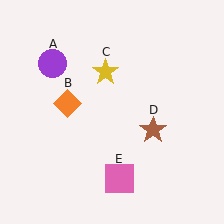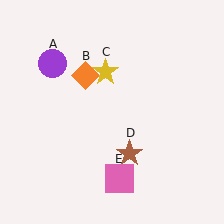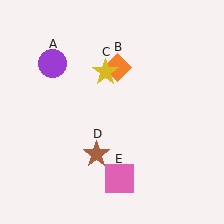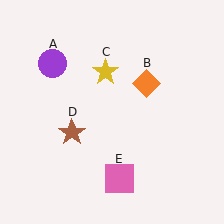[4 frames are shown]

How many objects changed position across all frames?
2 objects changed position: orange diamond (object B), brown star (object D).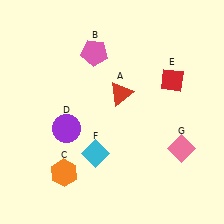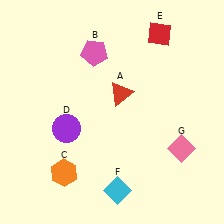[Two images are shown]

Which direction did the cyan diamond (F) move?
The cyan diamond (F) moved down.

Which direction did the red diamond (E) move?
The red diamond (E) moved up.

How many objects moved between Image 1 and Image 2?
2 objects moved between the two images.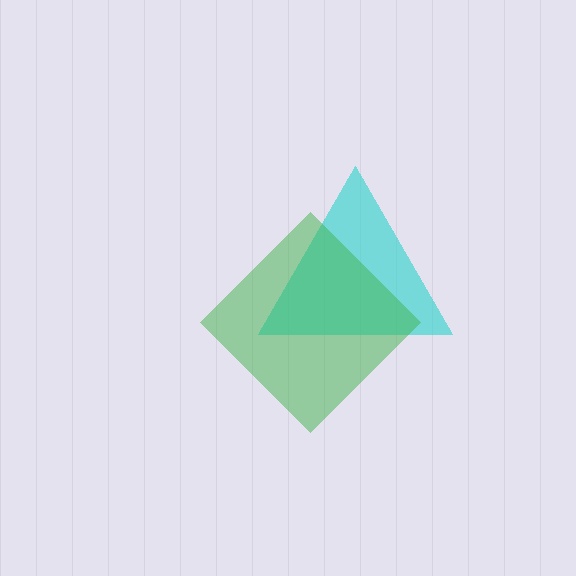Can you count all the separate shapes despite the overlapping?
Yes, there are 2 separate shapes.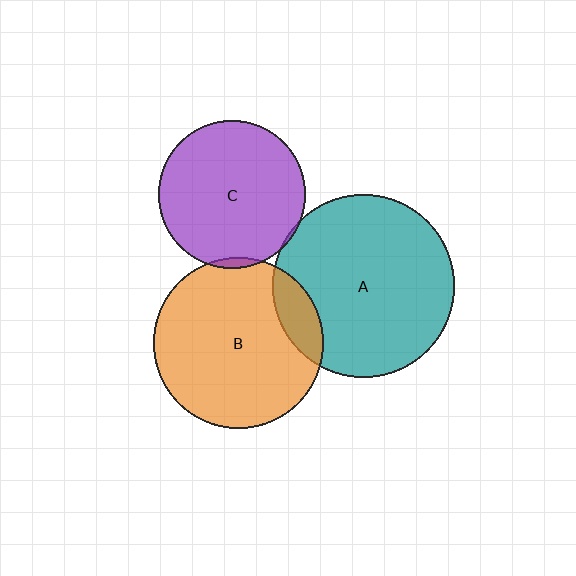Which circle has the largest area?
Circle A (teal).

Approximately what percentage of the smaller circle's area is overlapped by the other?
Approximately 5%.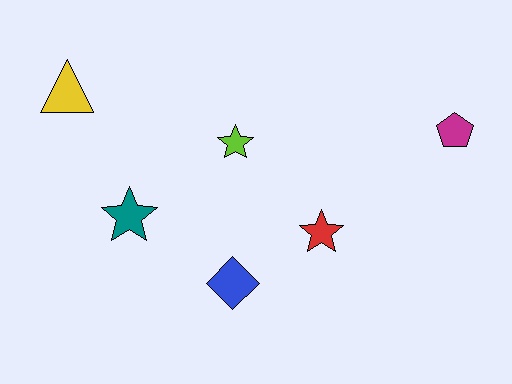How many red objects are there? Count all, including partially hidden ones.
There is 1 red object.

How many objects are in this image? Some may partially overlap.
There are 6 objects.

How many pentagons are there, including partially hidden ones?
There is 1 pentagon.